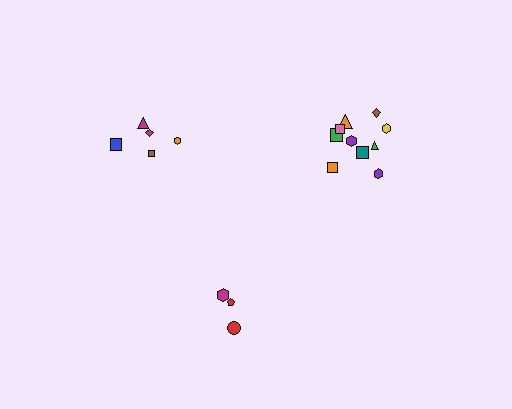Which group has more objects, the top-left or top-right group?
The top-right group.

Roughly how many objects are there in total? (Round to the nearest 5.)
Roughly 20 objects in total.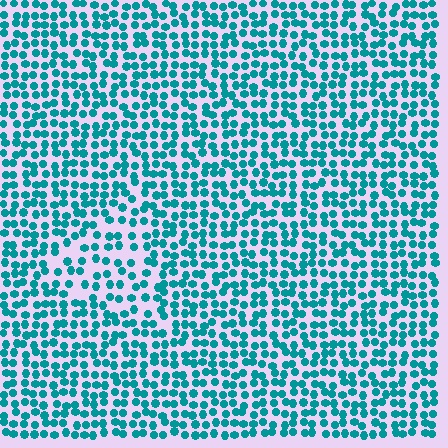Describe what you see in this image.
The image contains small teal elements arranged at two different densities. A triangle-shaped region is visible where the elements are less densely packed than the surrounding area.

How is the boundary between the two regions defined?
The boundary is defined by a change in element density (approximately 1.6x ratio). All elements are the same color, size, and shape.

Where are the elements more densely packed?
The elements are more densely packed outside the triangle boundary.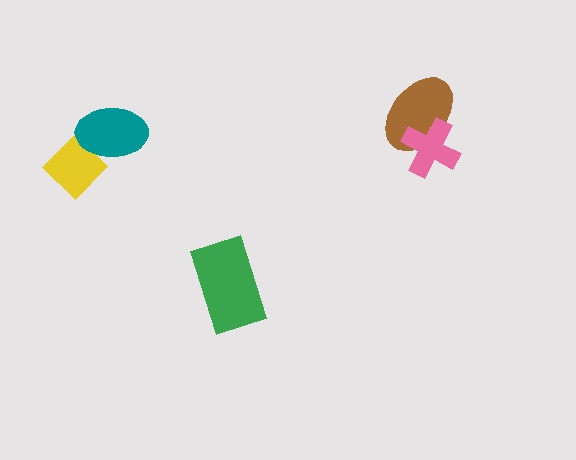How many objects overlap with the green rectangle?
0 objects overlap with the green rectangle.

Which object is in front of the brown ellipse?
The pink cross is in front of the brown ellipse.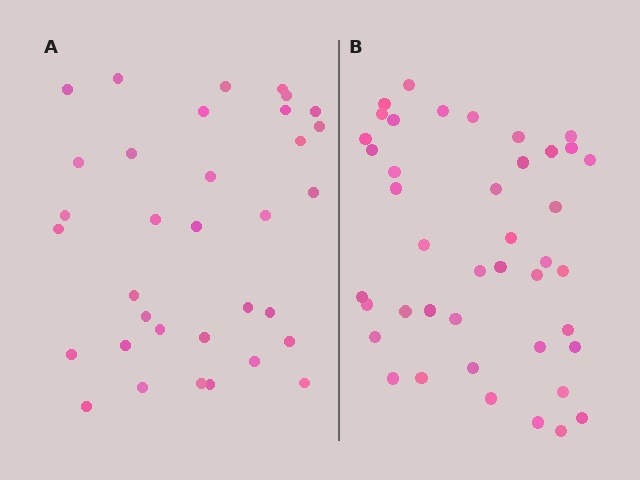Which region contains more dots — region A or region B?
Region B (the right region) has more dots.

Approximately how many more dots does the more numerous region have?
Region B has roughly 8 or so more dots than region A.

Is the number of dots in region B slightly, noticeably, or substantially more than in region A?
Region B has only slightly more — the two regions are fairly close. The ratio is roughly 1.2 to 1.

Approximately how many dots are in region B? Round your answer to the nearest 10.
About 40 dots. (The exact count is 42, which rounds to 40.)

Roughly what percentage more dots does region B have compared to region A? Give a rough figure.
About 25% more.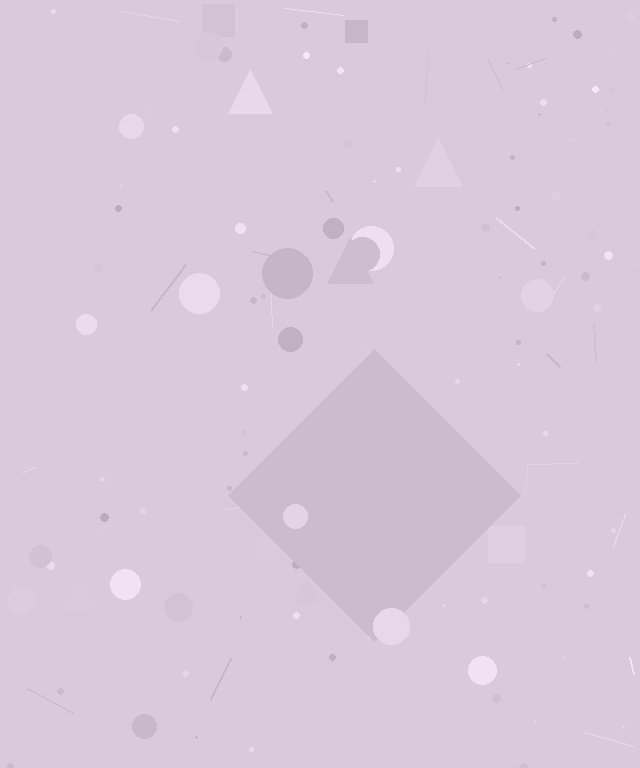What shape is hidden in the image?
A diamond is hidden in the image.